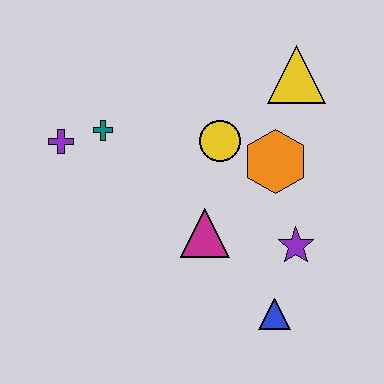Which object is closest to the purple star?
The blue triangle is closest to the purple star.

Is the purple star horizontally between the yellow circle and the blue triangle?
No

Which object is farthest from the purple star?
The purple cross is farthest from the purple star.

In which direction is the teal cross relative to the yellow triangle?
The teal cross is to the left of the yellow triangle.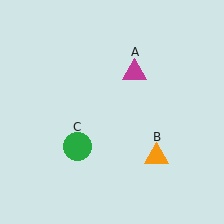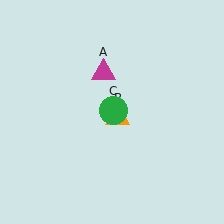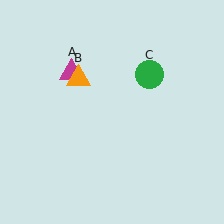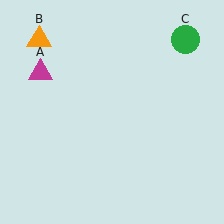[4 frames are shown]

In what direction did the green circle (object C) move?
The green circle (object C) moved up and to the right.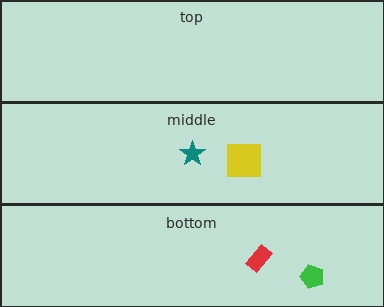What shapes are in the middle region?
The teal star, the yellow square.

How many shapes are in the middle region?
2.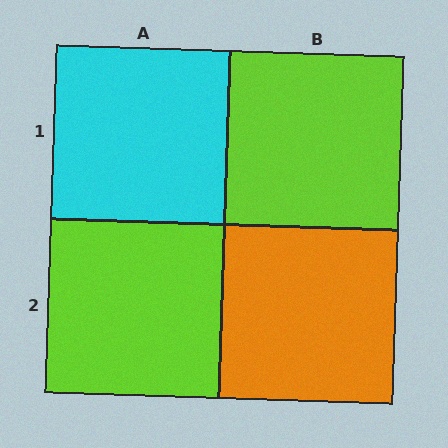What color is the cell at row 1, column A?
Cyan.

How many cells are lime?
2 cells are lime.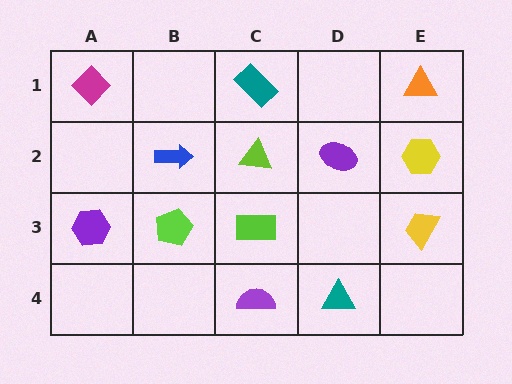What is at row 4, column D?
A teal triangle.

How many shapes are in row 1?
3 shapes.